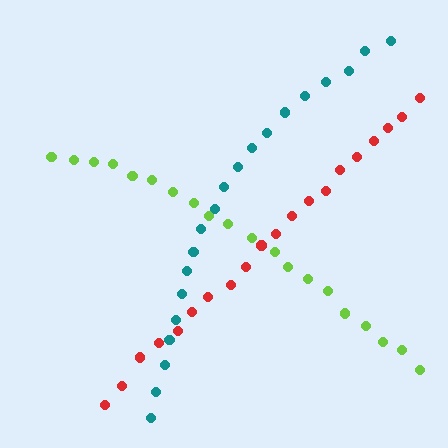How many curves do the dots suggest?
There are 3 distinct paths.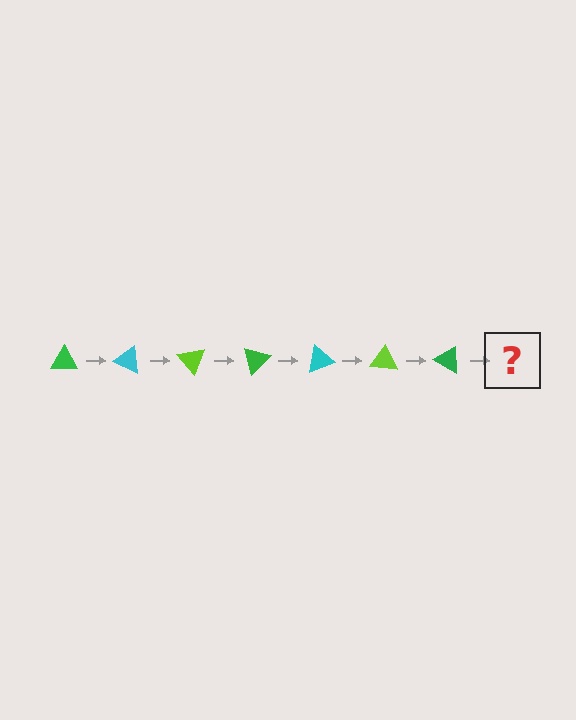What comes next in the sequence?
The next element should be a cyan triangle, rotated 175 degrees from the start.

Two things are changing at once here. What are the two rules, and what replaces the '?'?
The two rules are that it rotates 25 degrees each step and the color cycles through green, cyan, and lime. The '?' should be a cyan triangle, rotated 175 degrees from the start.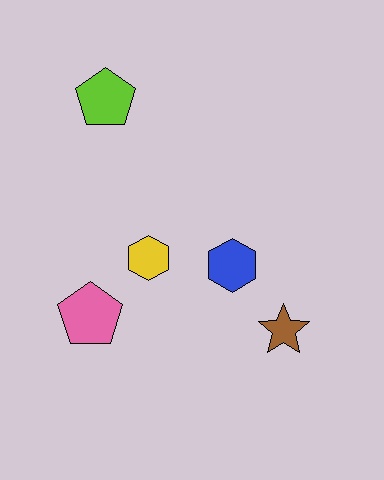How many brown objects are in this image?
There is 1 brown object.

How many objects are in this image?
There are 5 objects.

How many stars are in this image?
There is 1 star.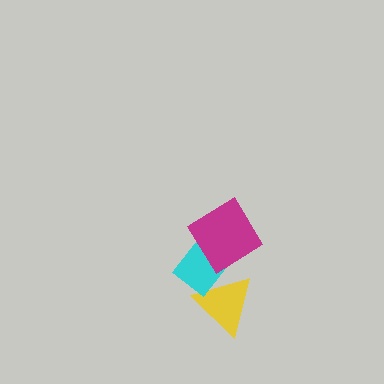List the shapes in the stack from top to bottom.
From top to bottom: the magenta diamond, the cyan rectangle, the yellow triangle.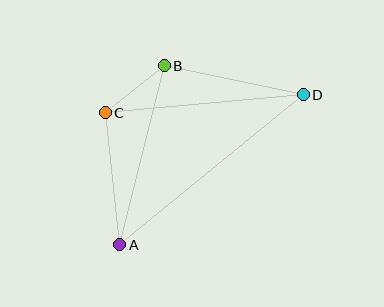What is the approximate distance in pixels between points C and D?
The distance between C and D is approximately 199 pixels.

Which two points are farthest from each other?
Points A and D are farthest from each other.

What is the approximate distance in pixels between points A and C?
The distance between A and C is approximately 133 pixels.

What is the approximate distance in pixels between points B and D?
The distance between B and D is approximately 142 pixels.